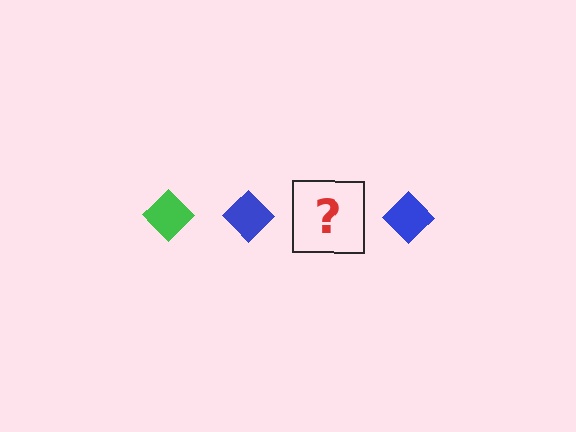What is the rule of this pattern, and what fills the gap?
The rule is that the pattern cycles through green, blue diamonds. The gap should be filled with a green diamond.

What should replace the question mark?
The question mark should be replaced with a green diamond.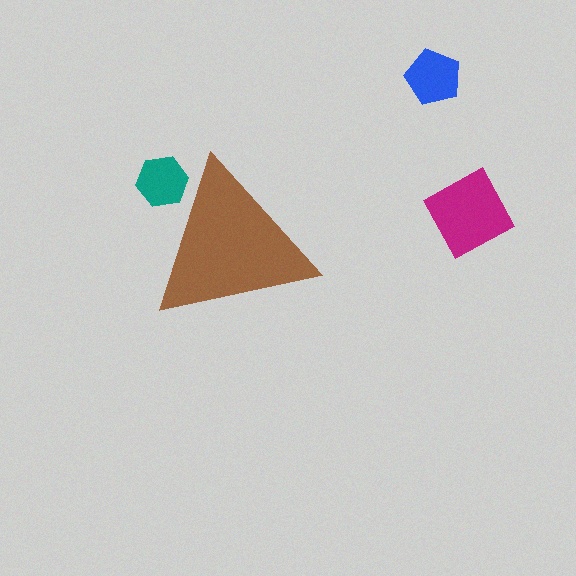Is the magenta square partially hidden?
No, the magenta square is fully visible.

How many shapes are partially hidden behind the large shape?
1 shape is partially hidden.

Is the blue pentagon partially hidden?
No, the blue pentagon is fully visible.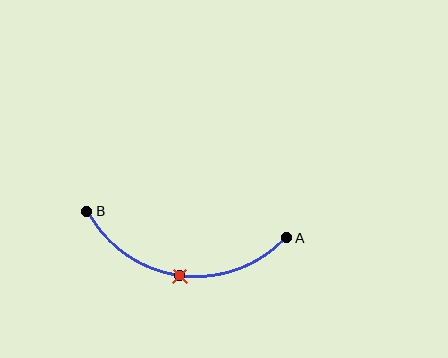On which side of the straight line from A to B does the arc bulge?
The arc bulges below the straight line connecting A and B.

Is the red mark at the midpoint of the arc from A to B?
Yes. The red mark lies on the arc at equal arc-length from both A and B — it is the arc midpoint.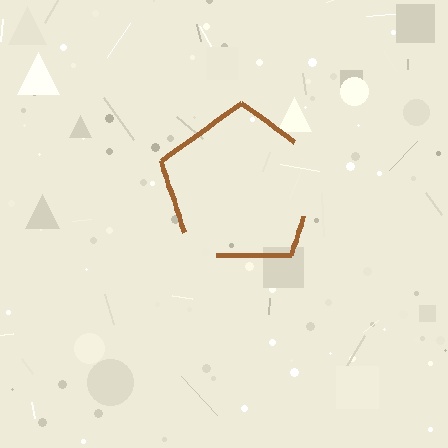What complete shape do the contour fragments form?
The contour fragments form a pentagon.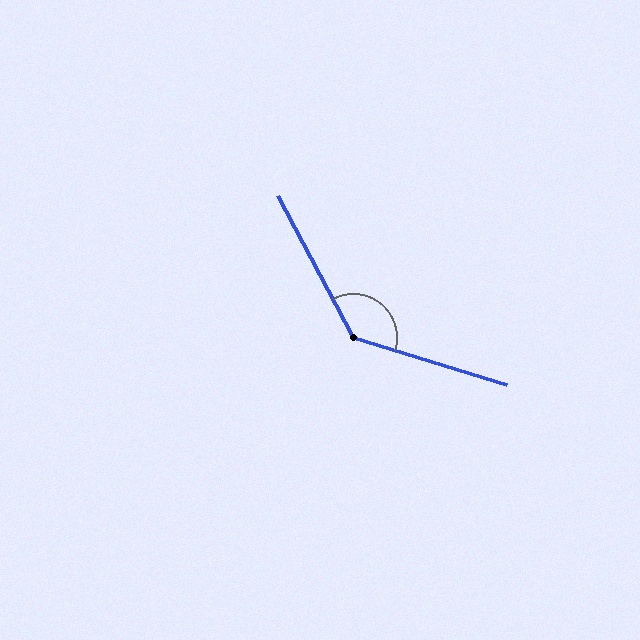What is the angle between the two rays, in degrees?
Approximately 135 degrees.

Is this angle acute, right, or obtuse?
It is obtuse.